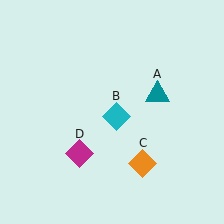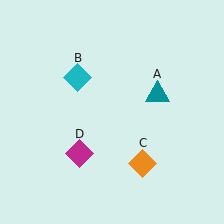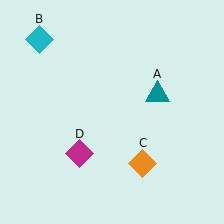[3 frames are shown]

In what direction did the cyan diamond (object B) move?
The cyan diamond (object B) moved up and to the left.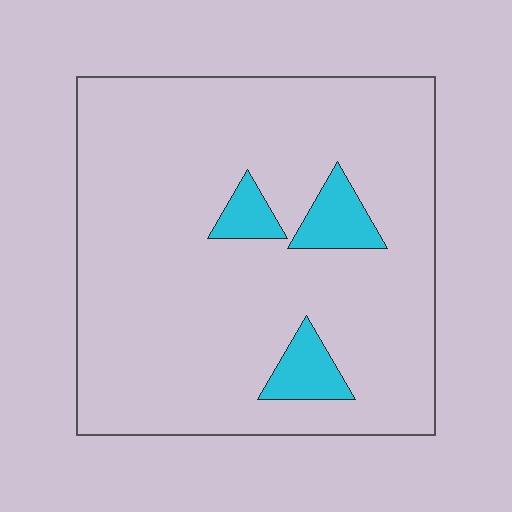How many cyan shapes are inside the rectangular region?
3.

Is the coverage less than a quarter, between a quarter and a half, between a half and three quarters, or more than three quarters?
Less than a quarter.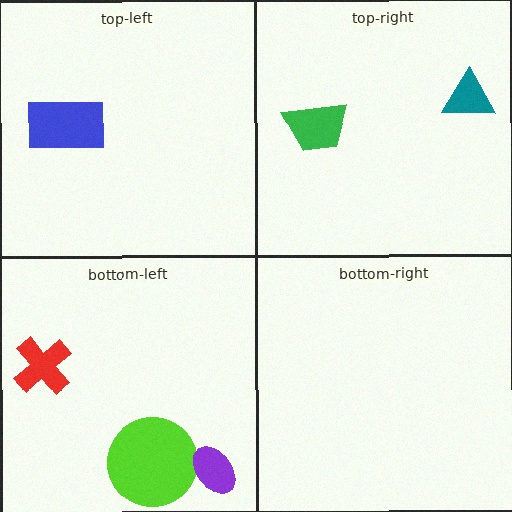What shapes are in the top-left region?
The blue rectangle.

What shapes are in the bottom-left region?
The red cross, the lime circle, the purple ellipse.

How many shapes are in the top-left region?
1.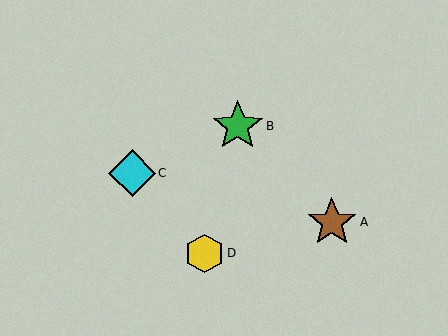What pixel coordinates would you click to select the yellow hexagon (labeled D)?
Click at (204, 253) to select the yellow hexagon D.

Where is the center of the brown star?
The center of the brown star is at (332, 222).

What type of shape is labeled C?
Shape C is a cyan diamond.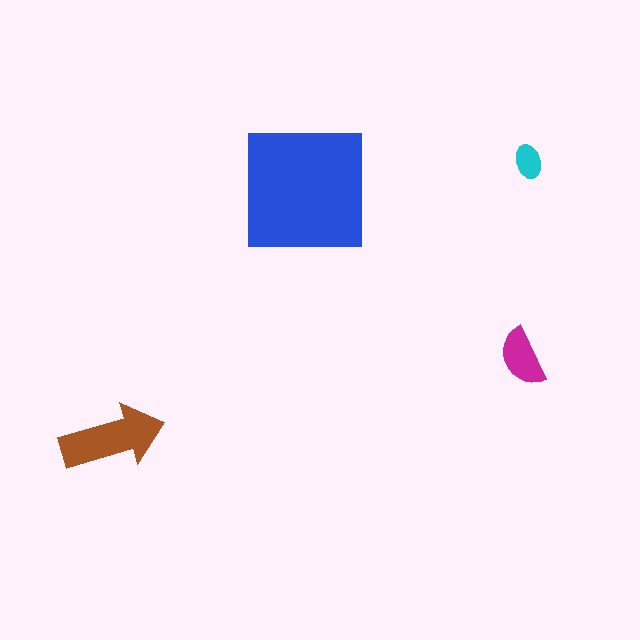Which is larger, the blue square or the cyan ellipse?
The blue square.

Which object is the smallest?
The cyan ellipse.